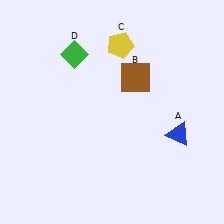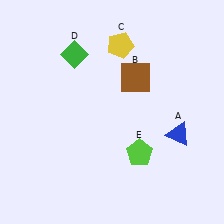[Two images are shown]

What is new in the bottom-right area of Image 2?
A lime pentagon (E) was added in the bottom-right area of Image 2.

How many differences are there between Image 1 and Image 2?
There is 1 difference between the two images.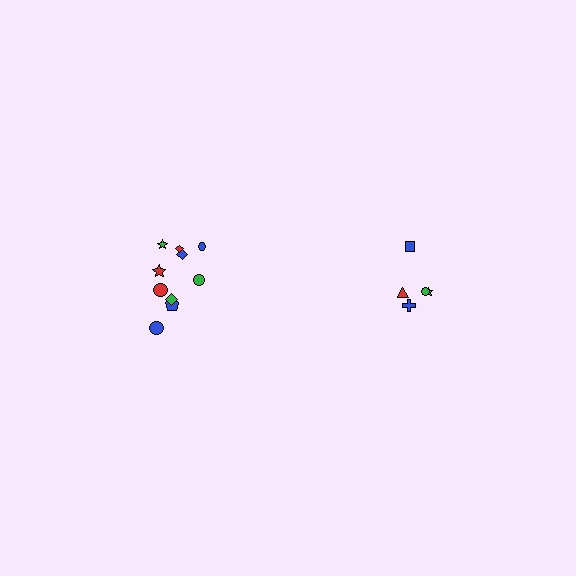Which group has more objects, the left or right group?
The left group.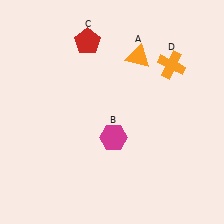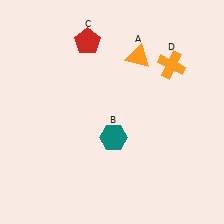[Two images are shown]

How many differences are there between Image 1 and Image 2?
There is 1 difference between the two images.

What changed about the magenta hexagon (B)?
In Image 1, B is magenta. In Image 2, it changed to teal.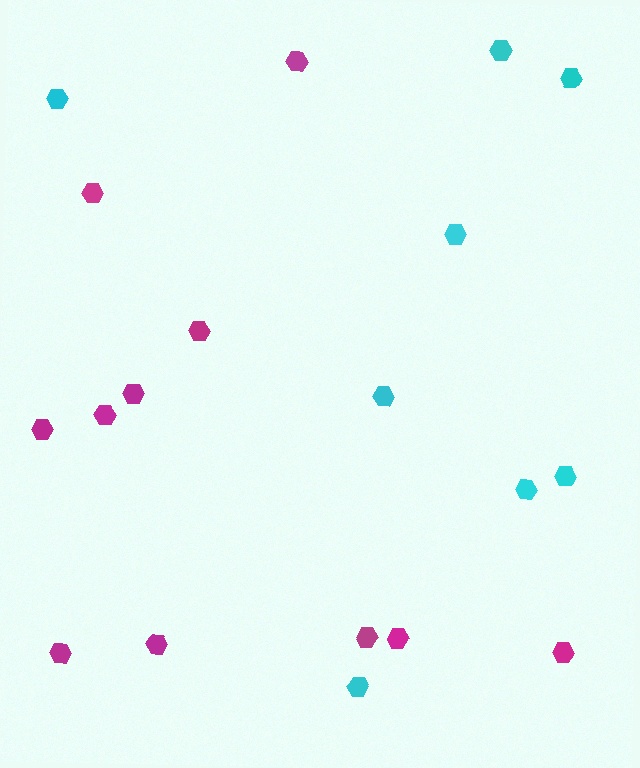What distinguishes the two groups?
There are 2 groups: one group of cyan hexagons (8) and one group of magenta hexagons (11).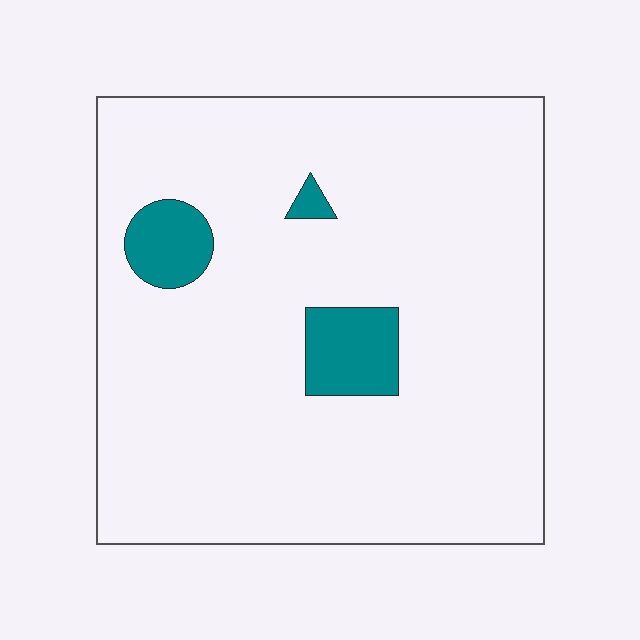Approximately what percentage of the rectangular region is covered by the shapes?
Approximately 10%.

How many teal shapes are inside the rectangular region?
3.